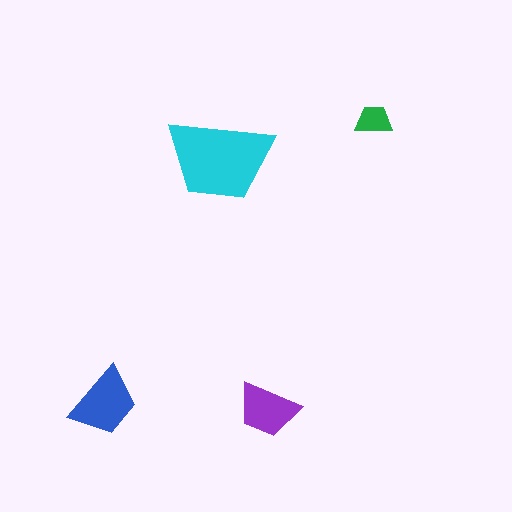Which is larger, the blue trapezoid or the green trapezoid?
The blue one.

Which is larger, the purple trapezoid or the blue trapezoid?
The blue one.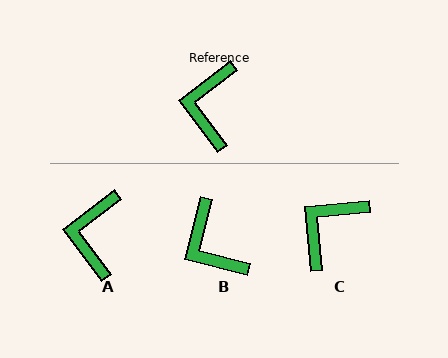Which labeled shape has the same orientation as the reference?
A.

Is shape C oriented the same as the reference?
No, it is off by about 31 degrees.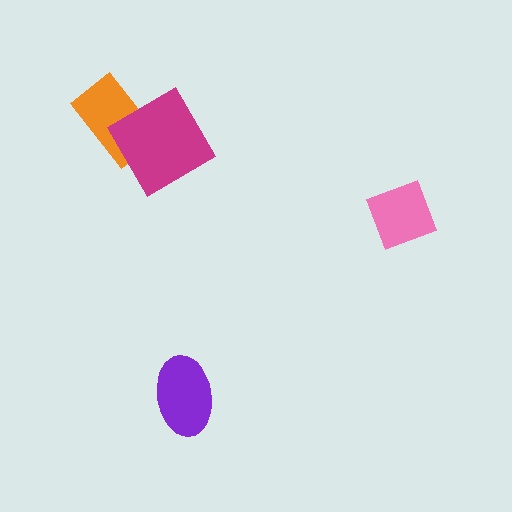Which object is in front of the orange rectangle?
The magenta diamond is in front of the orange rectangle.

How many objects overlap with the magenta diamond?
1 object overlaps with the magenta diamond.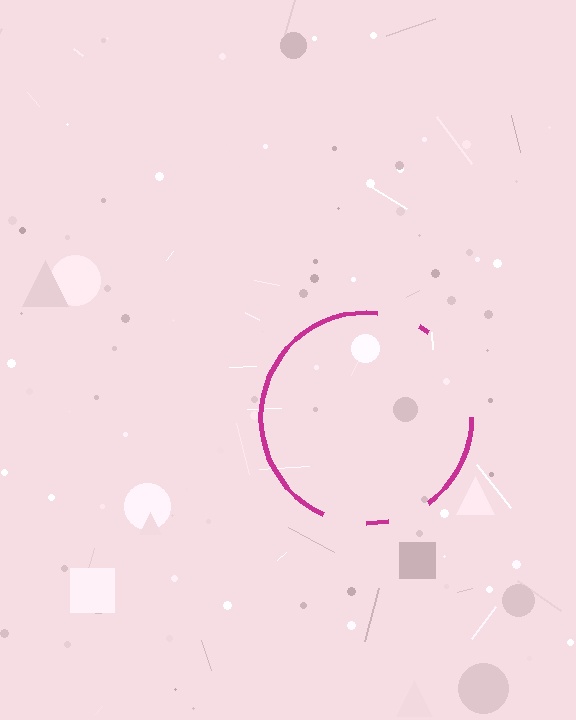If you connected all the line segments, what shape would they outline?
They would outline a circle.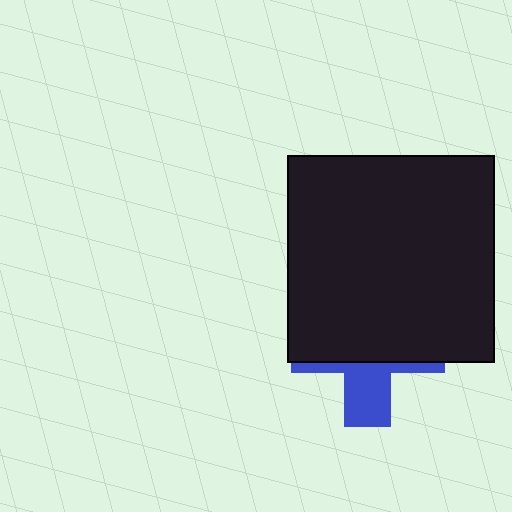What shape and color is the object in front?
The object in front is a black square.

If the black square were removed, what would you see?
You would see the complete blue cross.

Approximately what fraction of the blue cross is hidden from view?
Roughly 67% of the blue cross is hidden behind the black square.